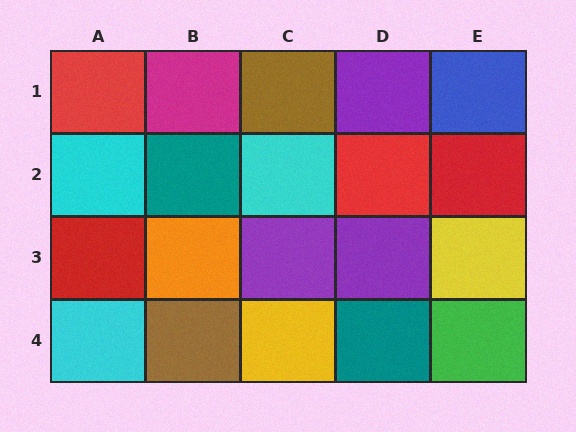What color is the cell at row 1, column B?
Magenta.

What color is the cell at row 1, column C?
Brown.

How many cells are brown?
2 cells are brown.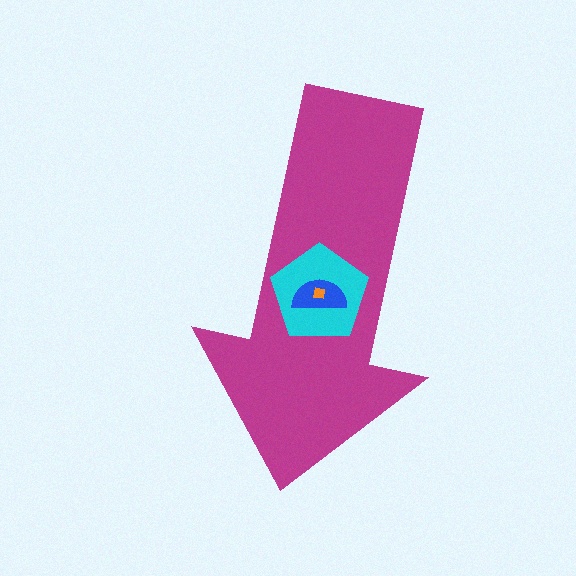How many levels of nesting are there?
4.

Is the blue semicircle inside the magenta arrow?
Yes.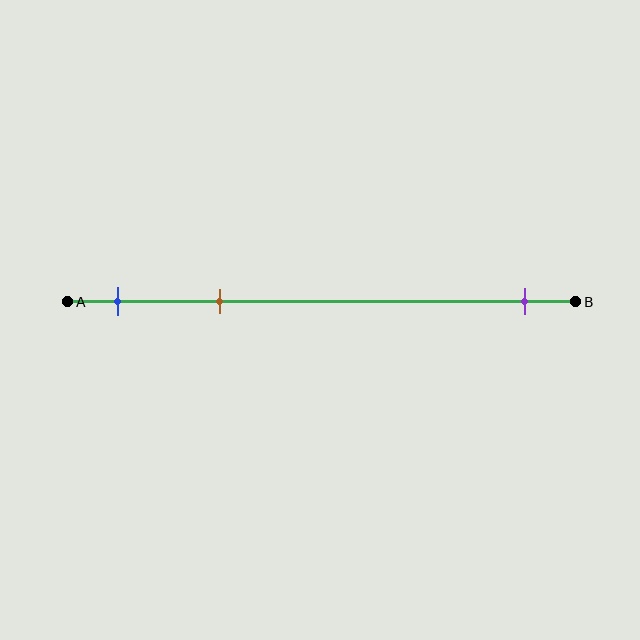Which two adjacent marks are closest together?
The blue and brown marks are the closest adjacent pair.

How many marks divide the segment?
There are 3 marks dividing the segment.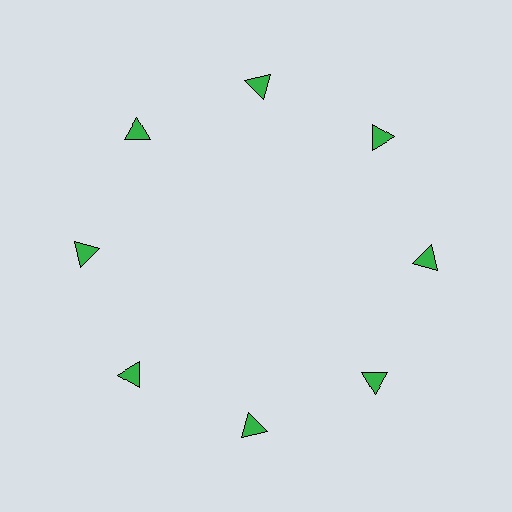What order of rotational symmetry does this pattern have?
This pattern has 8-fold rotational symmetry.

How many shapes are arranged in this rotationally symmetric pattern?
There are 8 shapes, arranged in 8 groups of 1.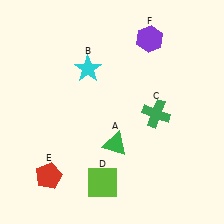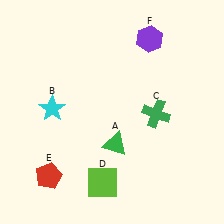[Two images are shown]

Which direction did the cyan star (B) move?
The cyan star (B) moved down.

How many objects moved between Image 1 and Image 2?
1 object moved between the two images.